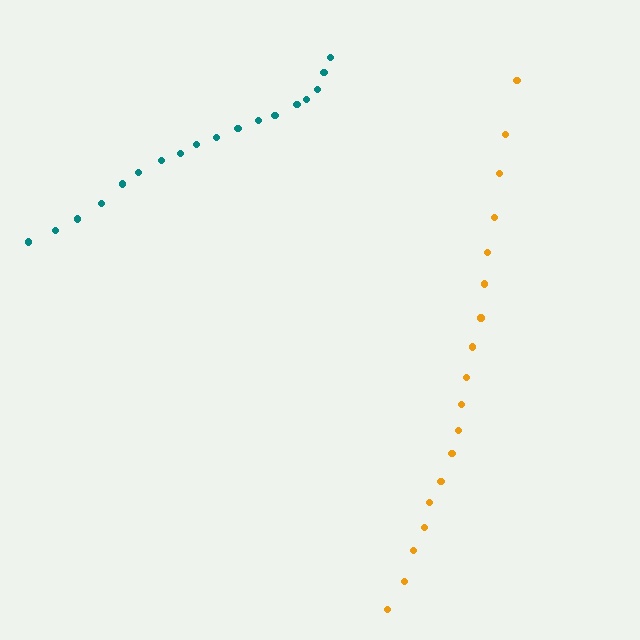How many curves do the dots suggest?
There are 2 distinct paths.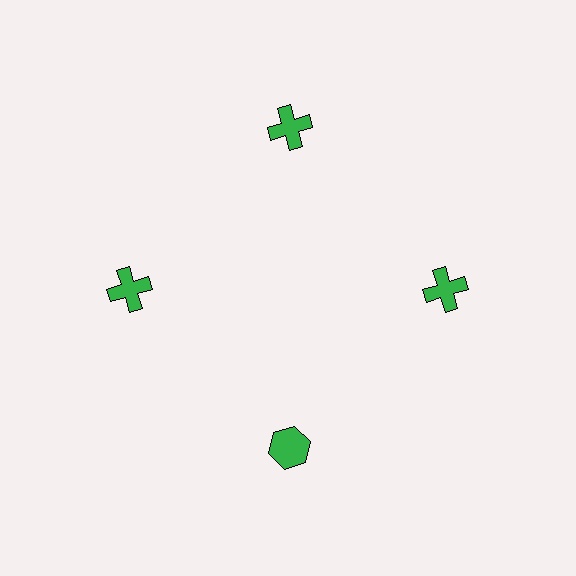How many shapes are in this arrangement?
There are 4 shapes arranged in a ring pattern.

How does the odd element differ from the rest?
It has a different shape: hexagon instead of cross.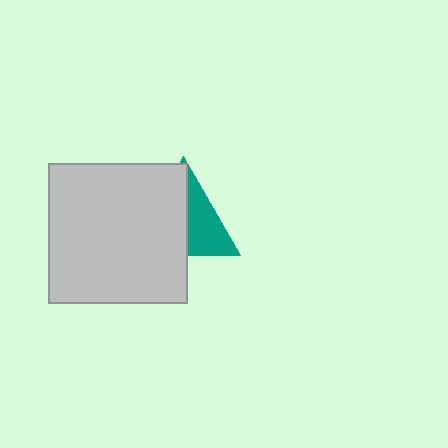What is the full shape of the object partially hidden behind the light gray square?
The partially hidden object is a teal triangle.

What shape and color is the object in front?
The object in front is a light gray square.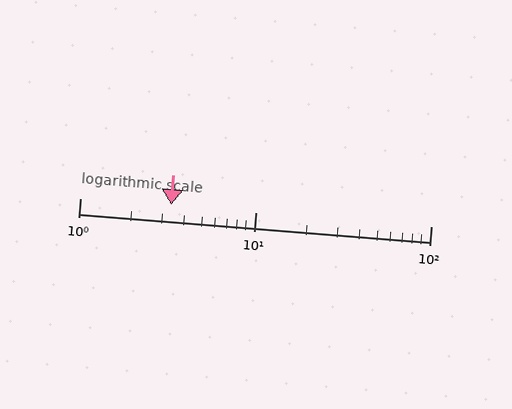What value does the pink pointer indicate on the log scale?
The pointer indicates approximately 3.3.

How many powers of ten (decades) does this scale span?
The scale spans 2 decades, from 1 to 100.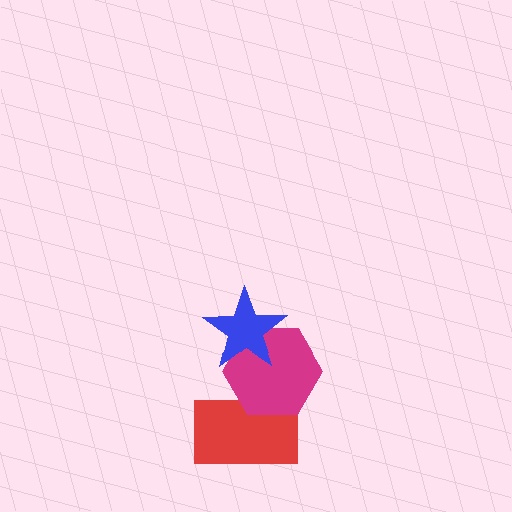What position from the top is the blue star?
The blue star is 1st from the top.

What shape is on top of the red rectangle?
The magenta hexagon is on top of the red rectangle.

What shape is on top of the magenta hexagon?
The blue star is on top of the magenta hexagon.